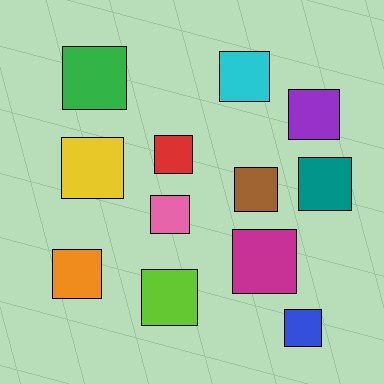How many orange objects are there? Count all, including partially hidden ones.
There is 1 orange object.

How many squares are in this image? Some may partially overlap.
There are 12 squares.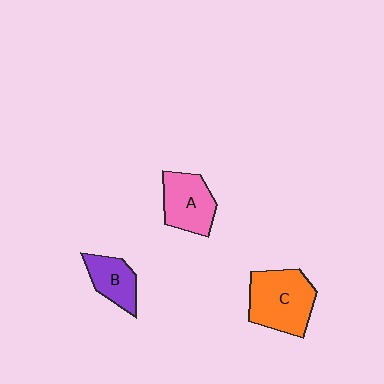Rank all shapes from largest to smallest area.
From largest to smallest: C (orange), A (pink), B (purple).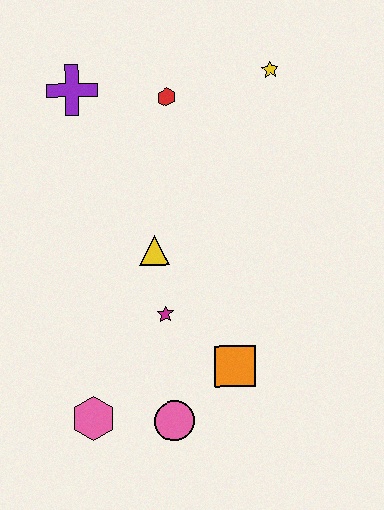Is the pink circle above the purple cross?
No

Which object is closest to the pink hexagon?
The pink circle is closest to the pink hexagon.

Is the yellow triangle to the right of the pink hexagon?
Yes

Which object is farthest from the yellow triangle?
The yellow star is farthest from the yellow triangle.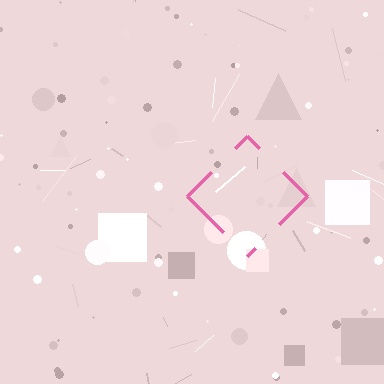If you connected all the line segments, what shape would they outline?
They would outline a diamond.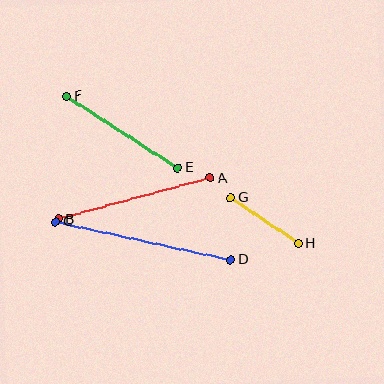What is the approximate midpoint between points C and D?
The midpoint is at approximately (143, 241) pixels.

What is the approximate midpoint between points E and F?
The midpoint is at approximately (122, 132) pixels.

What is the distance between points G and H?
The distance is approximately 81 pixels.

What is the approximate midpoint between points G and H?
The midpoint is at approximately (265, 221) pixels.